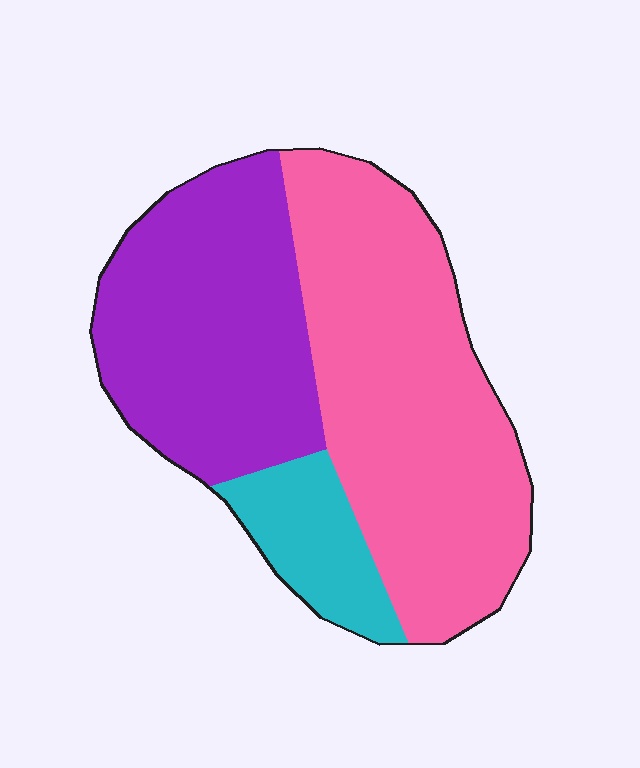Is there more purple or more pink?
Pink.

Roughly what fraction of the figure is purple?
Purple takes up about three eighths (3/8) of the figure.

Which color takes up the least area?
Cyan, at roughly 10%.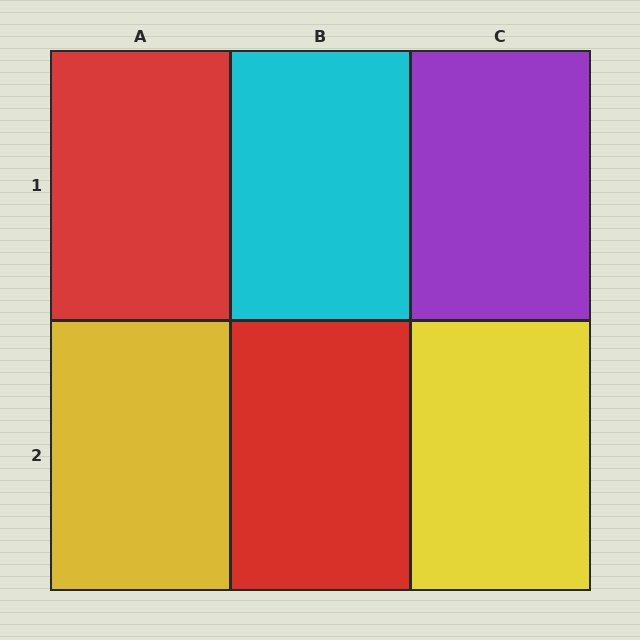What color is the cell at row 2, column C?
Yellow.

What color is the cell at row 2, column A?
Yellow.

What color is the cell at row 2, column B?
Red.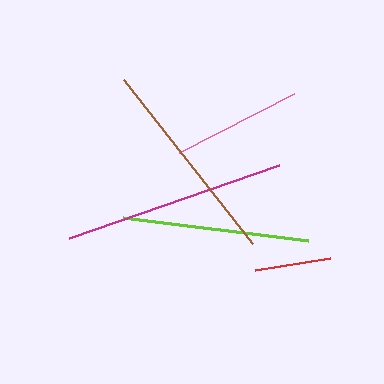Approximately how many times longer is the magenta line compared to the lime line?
The magenta line is approximately 1.2 times the length of the lime line.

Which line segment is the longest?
The magenta line is the longest at approximately 222 pixels.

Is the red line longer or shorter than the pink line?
The pink line is longer than the red line.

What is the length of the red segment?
The red segment is approximately 76 pixels long.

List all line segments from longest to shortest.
From longest to shortest: magenta, brown, lime, pink, red.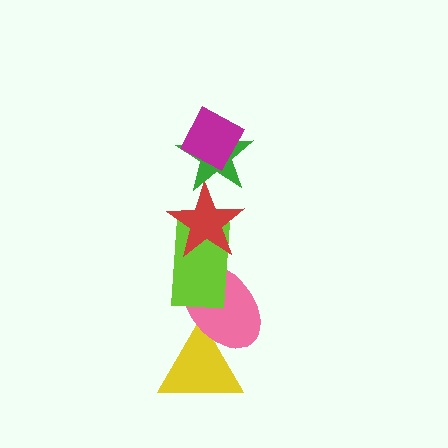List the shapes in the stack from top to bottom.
From top to bottom: the magenta diamond, the green star, the red star, the lime rectangle, the pink ellipse, the yellow triangle.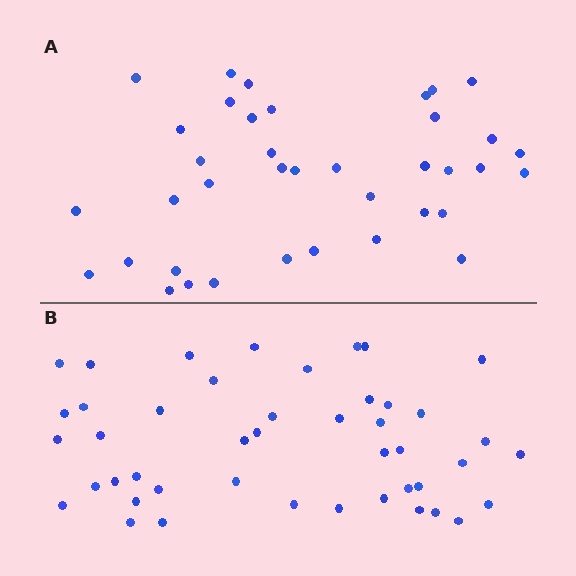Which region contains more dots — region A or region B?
Region B (the bottom region) has more dots.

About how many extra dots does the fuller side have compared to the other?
Region B has roughly 8 or so more dots than region A.